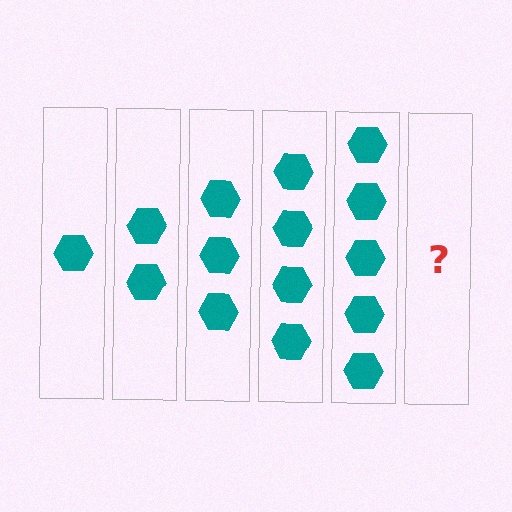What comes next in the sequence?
The next element should be 6 hexagons.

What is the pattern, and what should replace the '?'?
The pattern is that each step adds one more hexagon. The '?' should be 6 hexagons.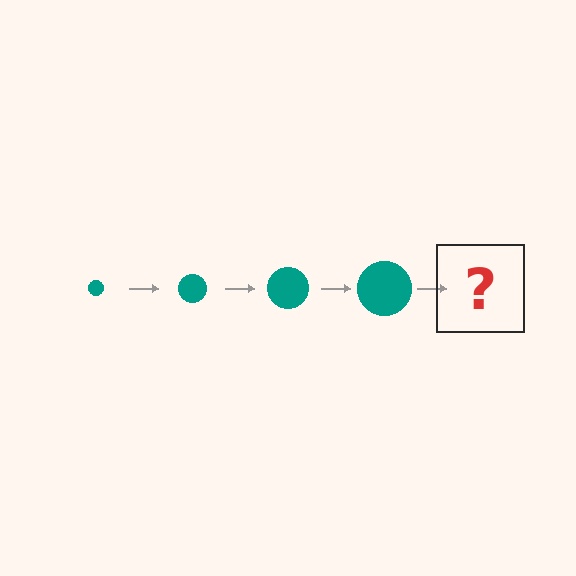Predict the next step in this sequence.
The next step is a teal circle, larger than the previous one.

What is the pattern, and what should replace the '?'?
The pattern is that the circle gets progressively larger each step. The '?' should be a teal circle, larger than the previous one.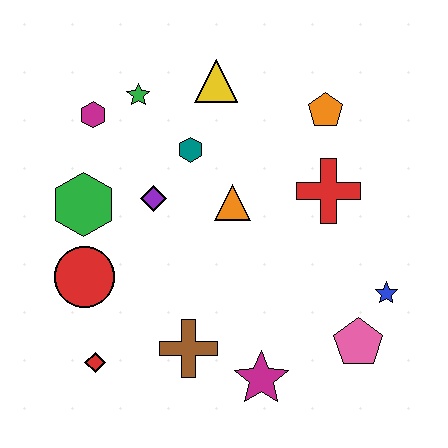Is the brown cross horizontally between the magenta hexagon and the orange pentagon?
Yes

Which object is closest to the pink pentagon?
The blue star is closest to the pink pentagon.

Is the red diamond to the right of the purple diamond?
No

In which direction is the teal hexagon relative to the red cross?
The teal hexagon is to the left of the red cross.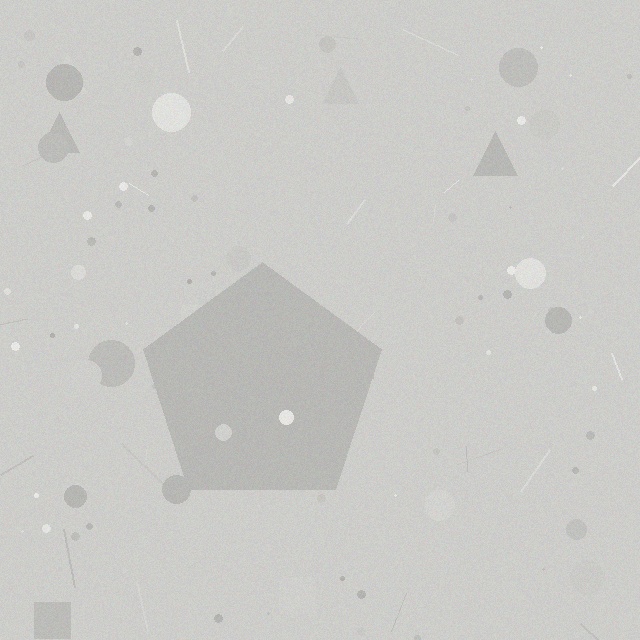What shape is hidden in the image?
A pentagon is hidden in the image.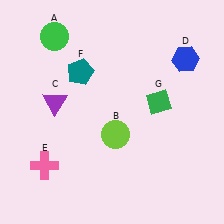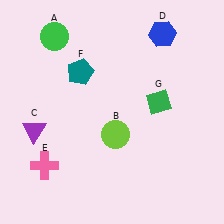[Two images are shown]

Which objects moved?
The objects that moved are: the purple triangle (C), the blue hexagon (D).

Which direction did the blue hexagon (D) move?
The blue hexagon (D) moved up.